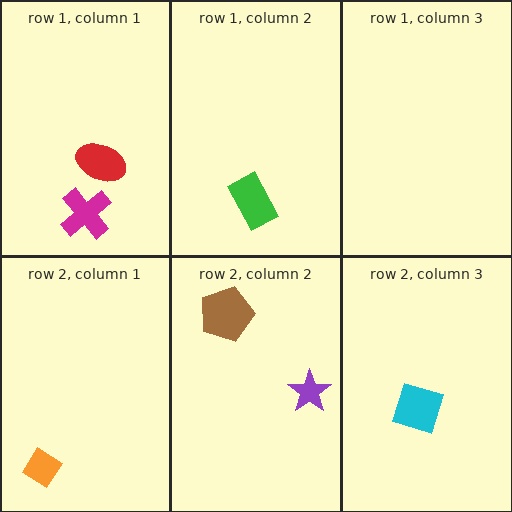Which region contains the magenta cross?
The row 1, column 1 region.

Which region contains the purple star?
The row 2, column 2 region.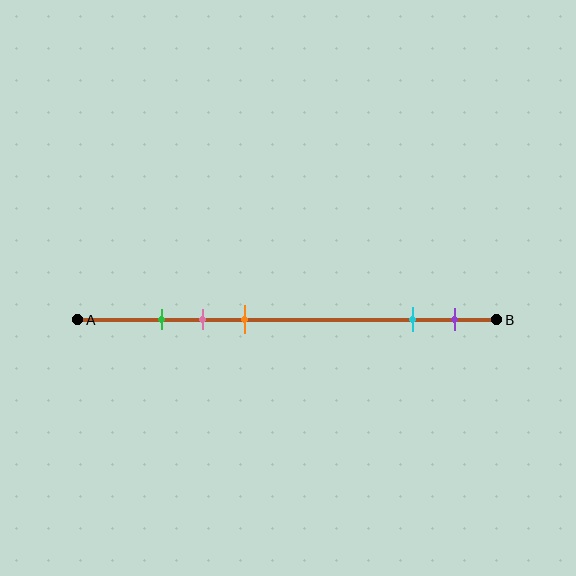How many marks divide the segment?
There are 5 marks dividing the segment.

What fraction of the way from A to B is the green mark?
The green mark is approximately 20% (0.2) of the way from A to B.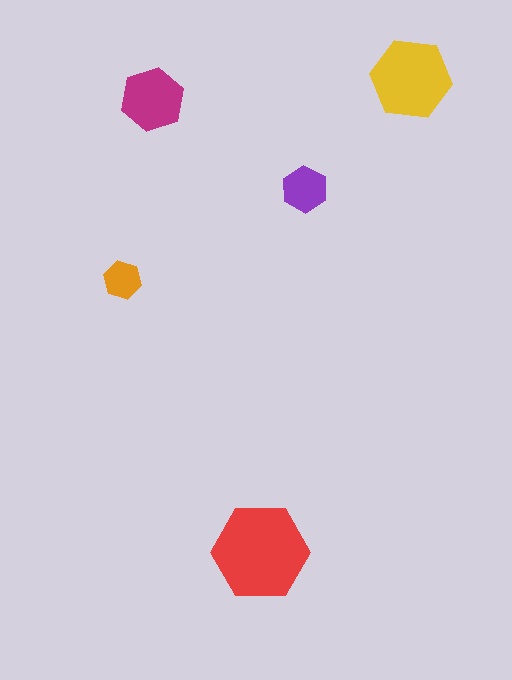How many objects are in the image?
There are 5 objects in the image.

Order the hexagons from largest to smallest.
the red one, the yellow one, the magenta one, the purple one, the orange one.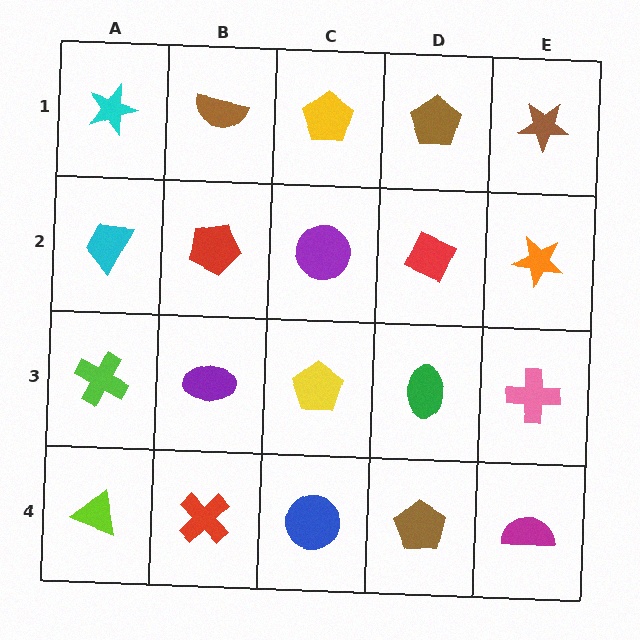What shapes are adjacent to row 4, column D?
A green ellipse (row 3, column D), a blue circle (row 4, column C), a magenta semicircle (row 4, column E).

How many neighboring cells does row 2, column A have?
3.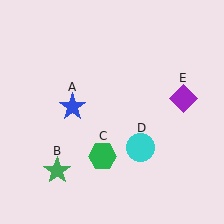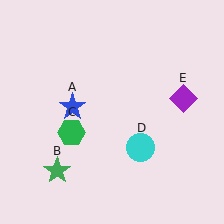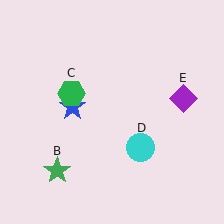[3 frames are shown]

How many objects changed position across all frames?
1 object changed position: green hexagon (object C).